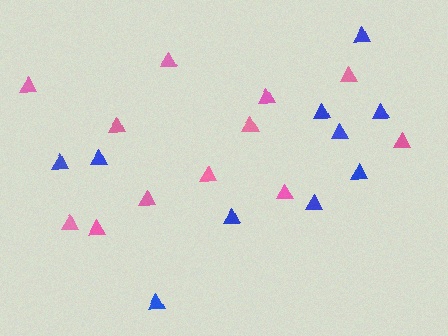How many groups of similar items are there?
There are 2 groups: one group of pink triangles (12) and one group of blue triangles (10).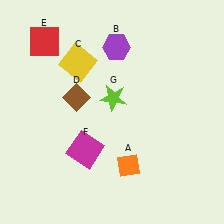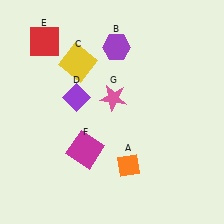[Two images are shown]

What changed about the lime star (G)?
In Image 1, G is lime. In Image 2, it changed to pink.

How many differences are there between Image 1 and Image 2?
There are 2 differences between the two images.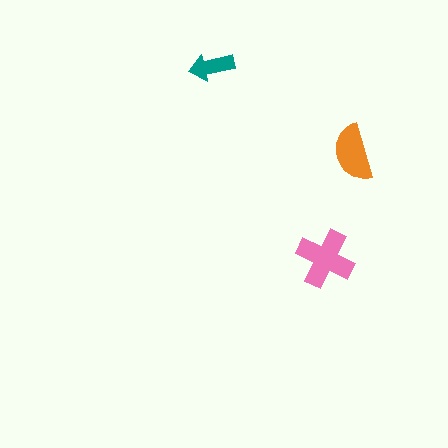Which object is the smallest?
The teal arrow.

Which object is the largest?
The pink cross.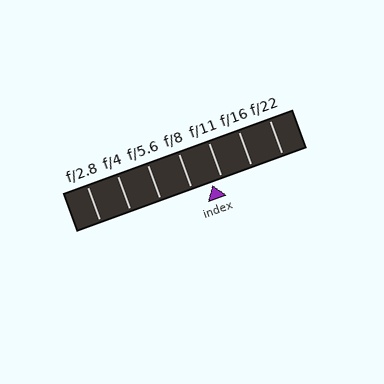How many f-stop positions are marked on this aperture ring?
There are 7 f-stop positions marked.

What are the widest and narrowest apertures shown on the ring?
The widest aperture shown is f/2.8 and the narrowest is f/22.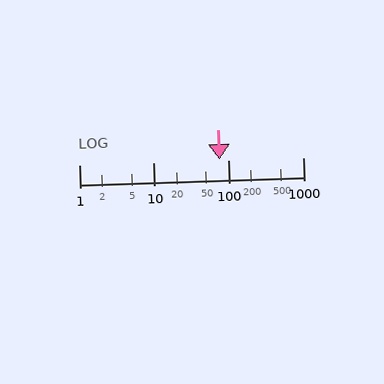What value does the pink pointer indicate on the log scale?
The pointer indicates approximately 77.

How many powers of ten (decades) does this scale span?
The scale spans 3 decades, from 1 to 1000.